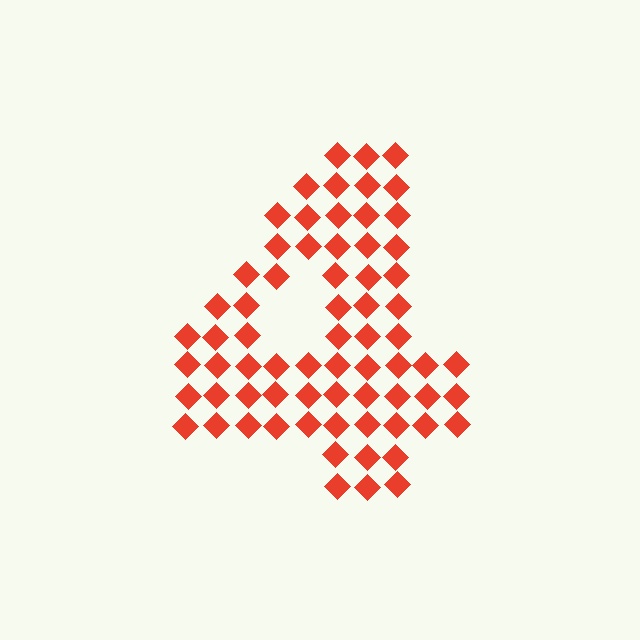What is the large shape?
The large shape is the digit 4.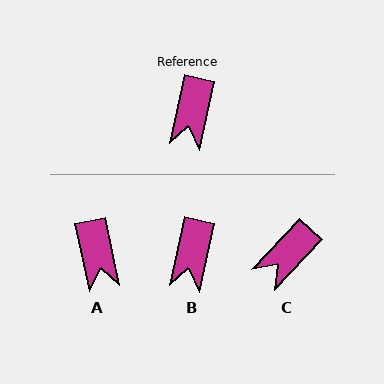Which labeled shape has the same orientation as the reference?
B.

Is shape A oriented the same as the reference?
No, it is off by about 24 degrees.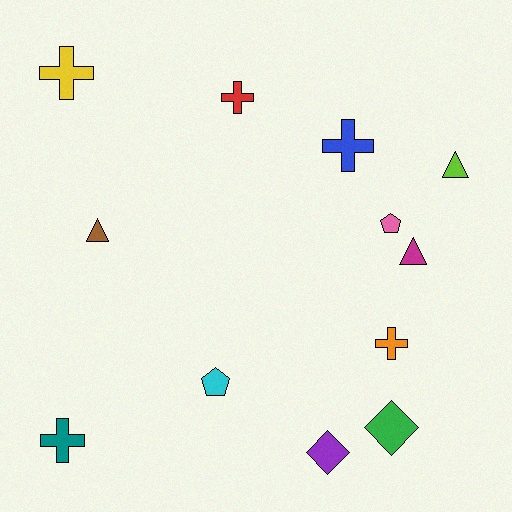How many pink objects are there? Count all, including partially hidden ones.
There is 1 pink object.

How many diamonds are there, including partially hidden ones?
There are 2 diamonds.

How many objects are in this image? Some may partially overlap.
There are 12 objects.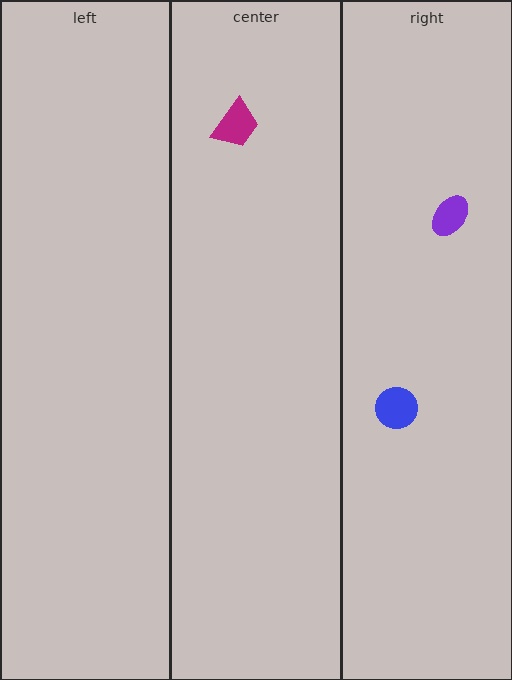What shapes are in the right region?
The purple ellipse, the blue circle.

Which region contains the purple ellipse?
The right region.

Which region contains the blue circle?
The right region.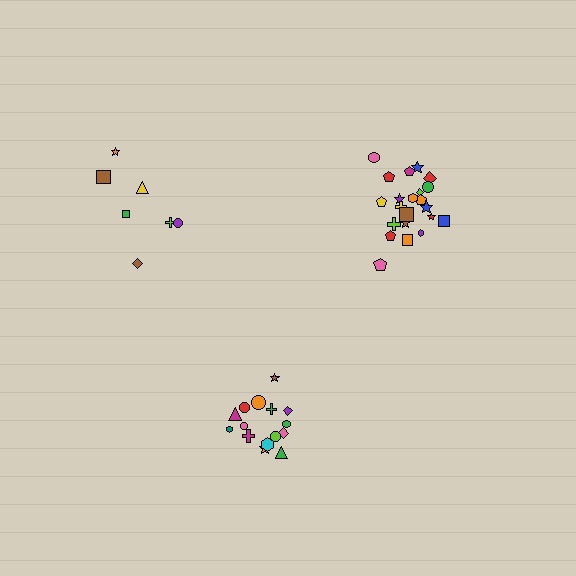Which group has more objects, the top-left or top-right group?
The top-right group.